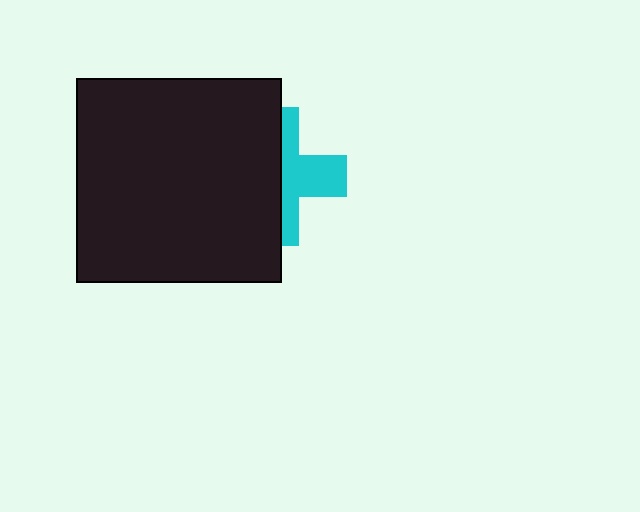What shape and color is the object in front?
The object in front is a black square.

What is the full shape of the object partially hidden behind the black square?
The partially hidden object is a cyan cross.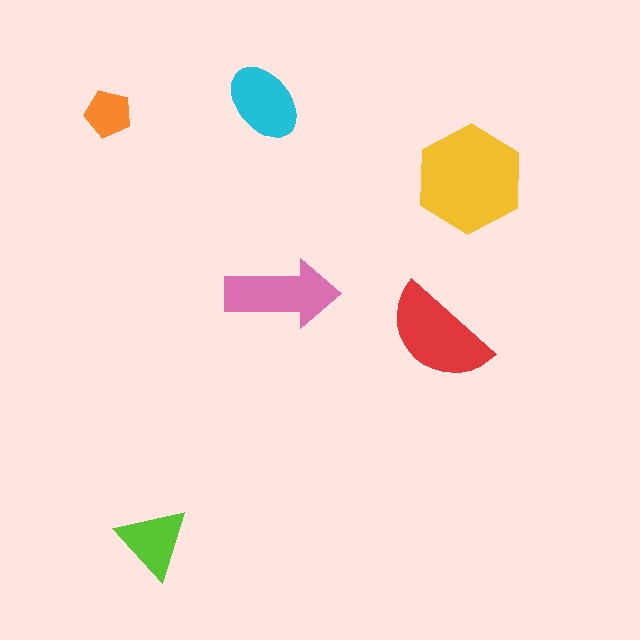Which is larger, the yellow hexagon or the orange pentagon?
The yellow hexagon.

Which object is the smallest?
The orange pentagon.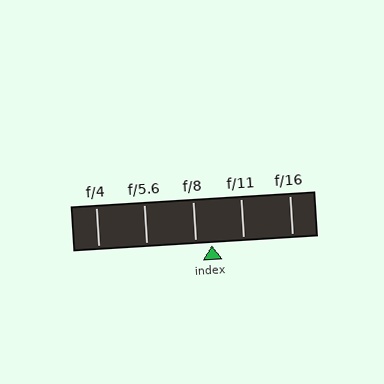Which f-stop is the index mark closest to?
The index mark is closest to f/8.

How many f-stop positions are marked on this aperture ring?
There are 5 f-stop positions marked.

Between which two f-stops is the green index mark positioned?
The index mark is between f/8 and f/11.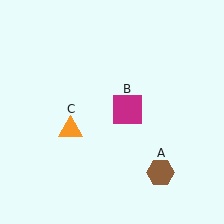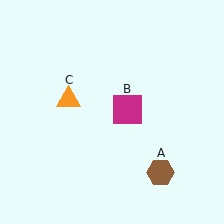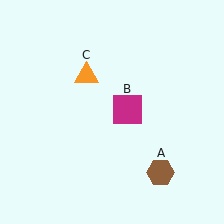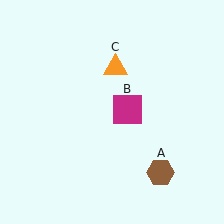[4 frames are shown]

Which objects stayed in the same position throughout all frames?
Brown hexagon (object A) and magenta square (object B) remained stationary.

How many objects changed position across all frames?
1 object changed position: orange triangle (object C).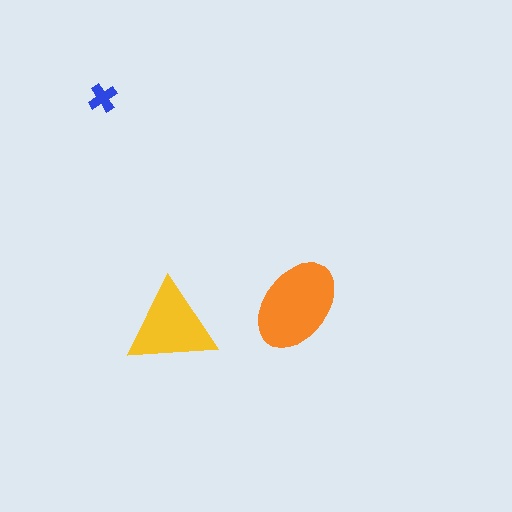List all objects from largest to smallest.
The orange ellipse, the yellow triangle, the blue cross.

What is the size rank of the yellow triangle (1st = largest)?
2nd.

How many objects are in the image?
There are 3 objects in the image.